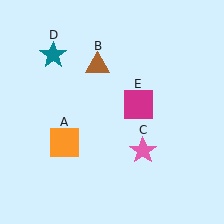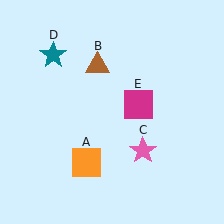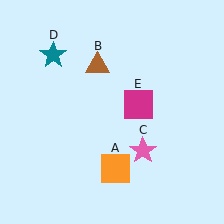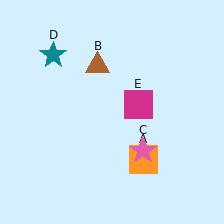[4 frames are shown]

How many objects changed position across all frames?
1 object changed position: orange square (object A).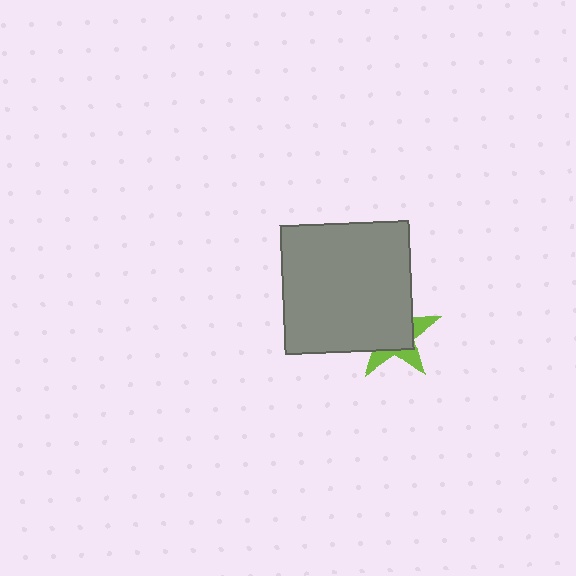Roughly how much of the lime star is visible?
A small part of it is visible (roughly 33%).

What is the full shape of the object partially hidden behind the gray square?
The partially hidden object is a lime star.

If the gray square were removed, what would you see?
You would see the complete lime star.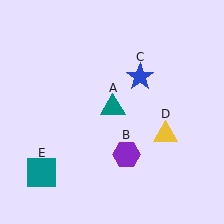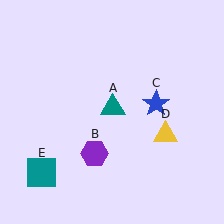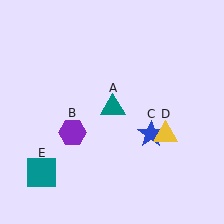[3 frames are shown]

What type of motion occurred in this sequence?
The purple hexagon (object B), blue star (object C) rotated clockwise around the center of the scene.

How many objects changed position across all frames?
2 objects changed position: purple hexagon (object B), blue star (object C).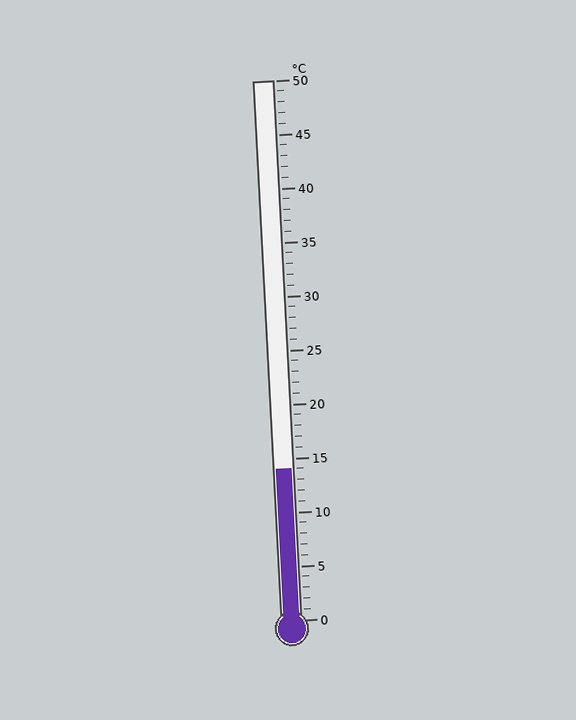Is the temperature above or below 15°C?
The temperature is below 15°C.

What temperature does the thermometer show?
The thermometer shows approximately 14°C.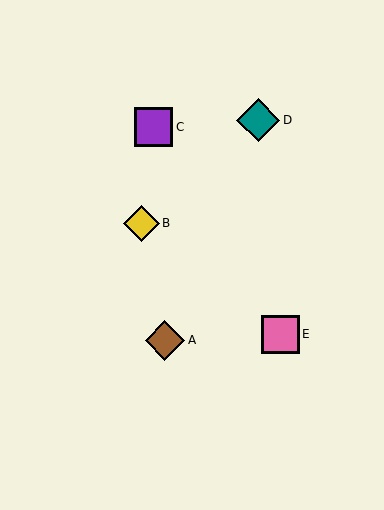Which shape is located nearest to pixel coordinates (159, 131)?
The purple square (labeled C) at (153, 127) is nearest to that location.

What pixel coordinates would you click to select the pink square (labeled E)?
Click at (280, 334) to select the pink square E.